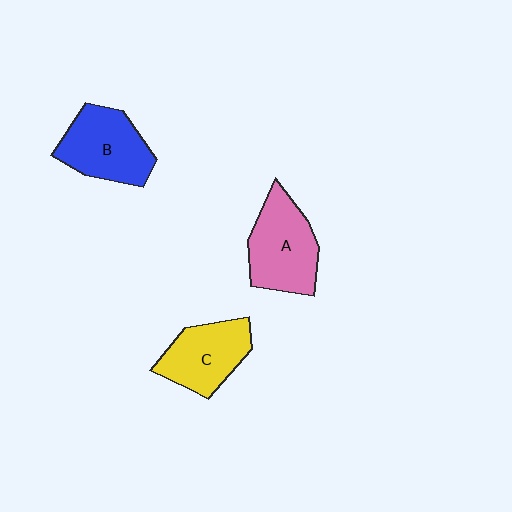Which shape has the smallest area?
Shape C (yellow).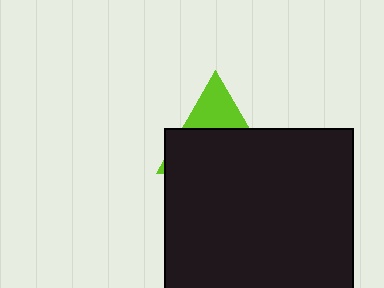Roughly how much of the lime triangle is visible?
A small part of it is visible (roughly 32%).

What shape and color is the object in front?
The object in front is a black square.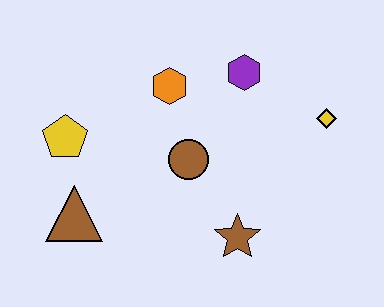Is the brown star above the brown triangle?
No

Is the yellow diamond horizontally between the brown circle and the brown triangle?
No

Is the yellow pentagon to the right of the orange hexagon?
No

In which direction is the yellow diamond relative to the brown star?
The yellow diamond is above the brown star.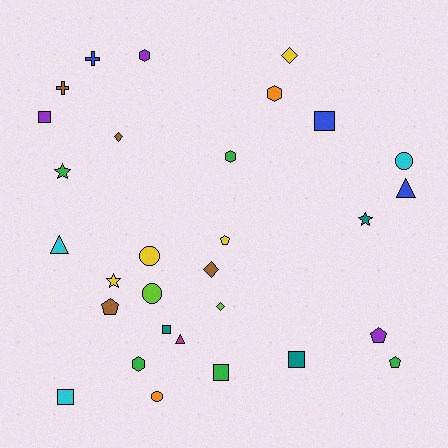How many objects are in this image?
There are 30 objects.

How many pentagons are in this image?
There are 4 pentagons.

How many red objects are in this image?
There are no red objects.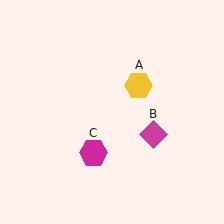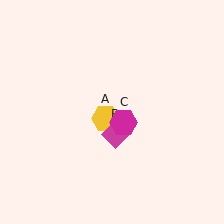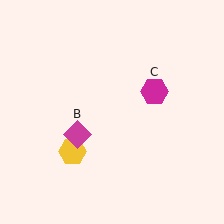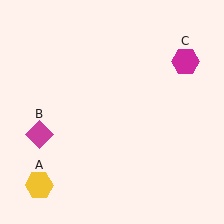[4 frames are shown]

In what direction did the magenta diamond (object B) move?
The magenta diamond (object B) moved left.